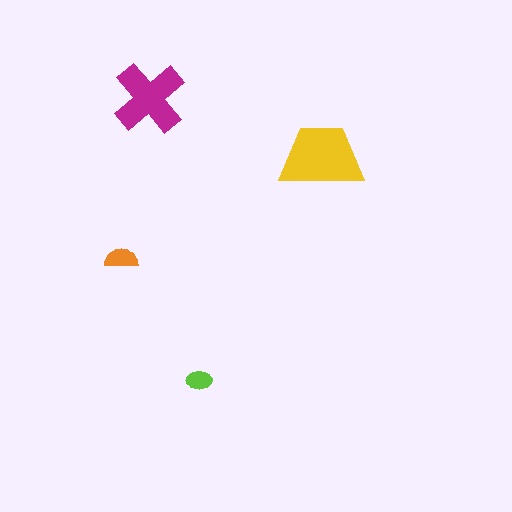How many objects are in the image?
There are 4 objects in the image.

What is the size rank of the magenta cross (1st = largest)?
2nd.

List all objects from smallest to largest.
The lime ellipse, the orange semicircle, the magenta cross, the yellow trapezoid.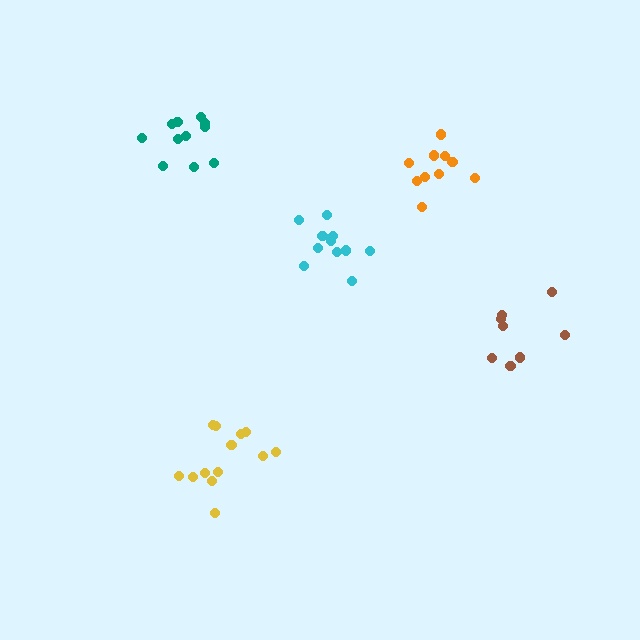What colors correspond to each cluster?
The clusters are colored: yellow, orange, cyan, brown, teal.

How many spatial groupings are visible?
There are 5 spatial groupings.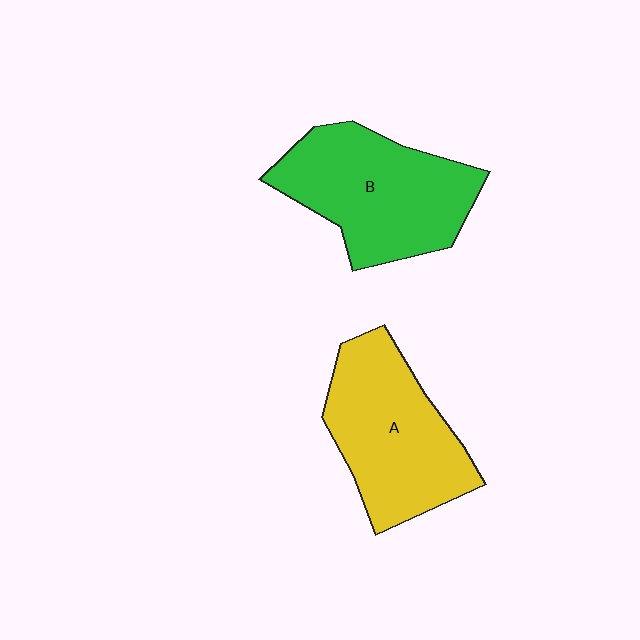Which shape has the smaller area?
Shape A (yellow).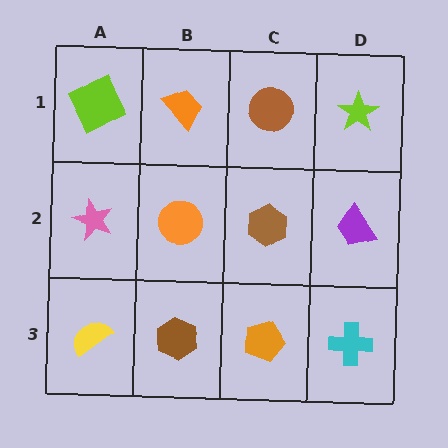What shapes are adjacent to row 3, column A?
A pink star (row 2, column A), a brown hexagon (row 3, column B).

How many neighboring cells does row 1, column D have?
2.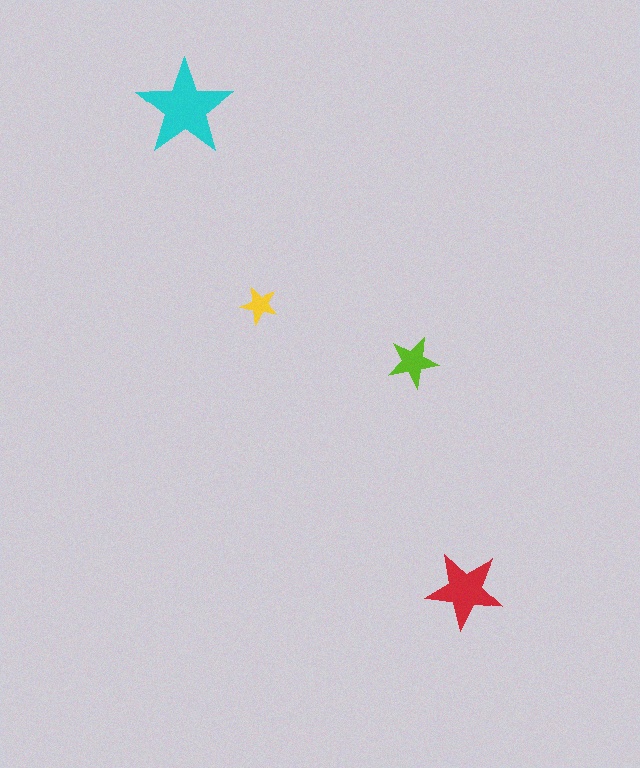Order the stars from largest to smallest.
the cyan one, the red one, the lime one, the yellow one.